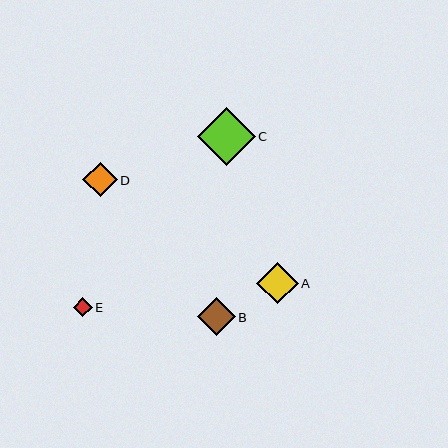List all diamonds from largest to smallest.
From largest to smallest: C, A, B, D, E.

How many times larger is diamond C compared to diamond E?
Diamond C is approximately 3.1 times the size of diamond E.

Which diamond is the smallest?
Diamond E is the smallest with a size of approximately 19 pixels.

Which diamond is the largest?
Diamond C is the largest with a size of approximately 58 pixels.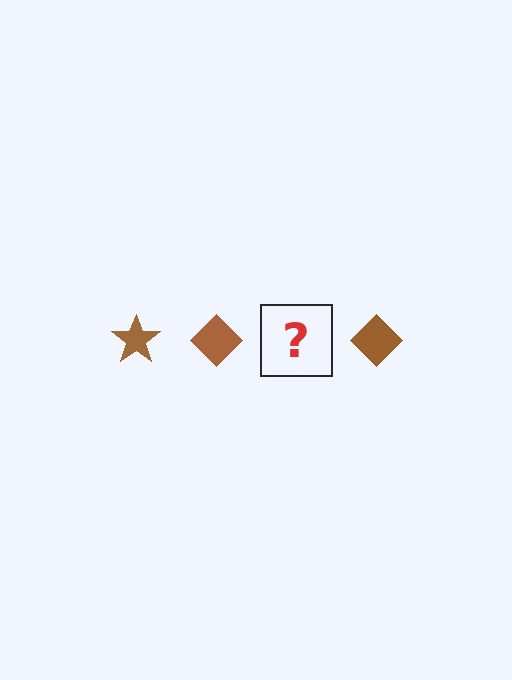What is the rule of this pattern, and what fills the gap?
The rule is that the pattern cycles through star, diamond shapes in brown. The gap should be filled with a brown star.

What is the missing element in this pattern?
The missing element is a brown star.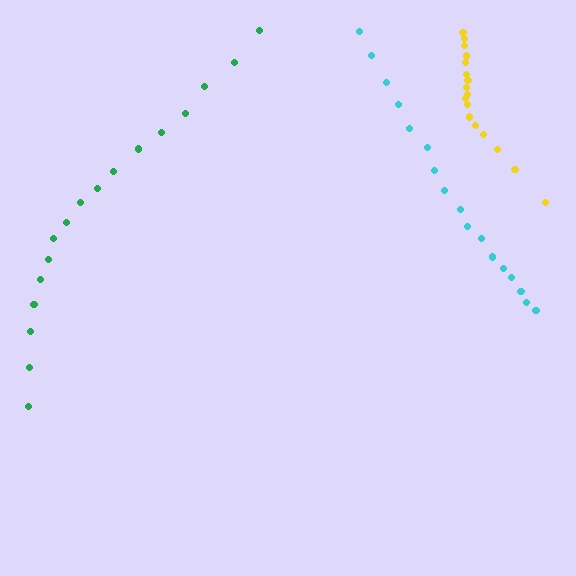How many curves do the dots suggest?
There are 3 distinct paths.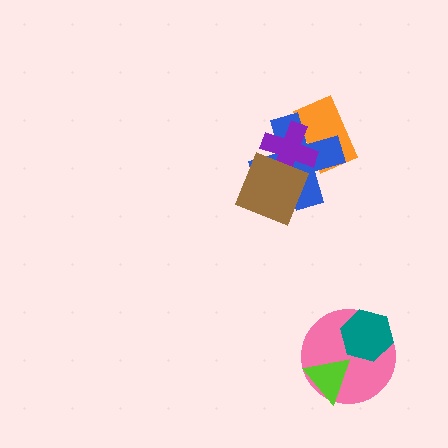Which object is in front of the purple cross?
The brown diamond is in front of the purple cross.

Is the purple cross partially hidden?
Yes, it is partially covered by another shape.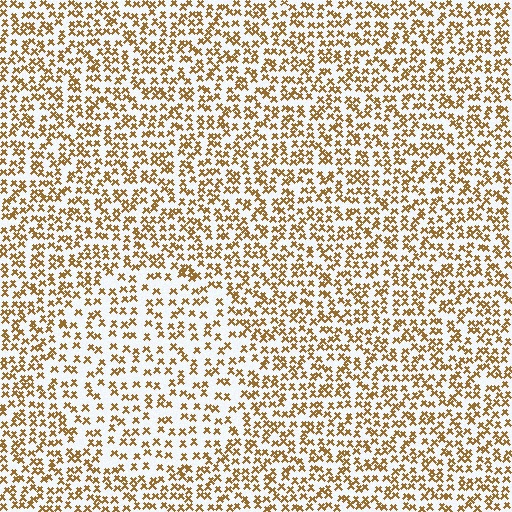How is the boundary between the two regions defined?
The boundary is defined by a change in element density (approximately 1.6x ratio). All elements are the same color, size, and shape.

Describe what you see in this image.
The image contains small brown elements arranged at two different densities. A circle-shaped region is visible where the elements are less densely packed than the surrounding area.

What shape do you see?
I see a circle.